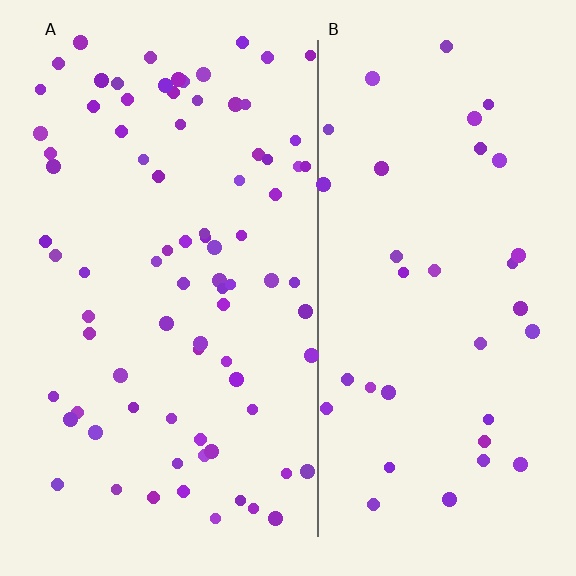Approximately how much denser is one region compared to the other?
Approximately 2.3× — region A over region B.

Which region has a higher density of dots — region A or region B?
A (the left).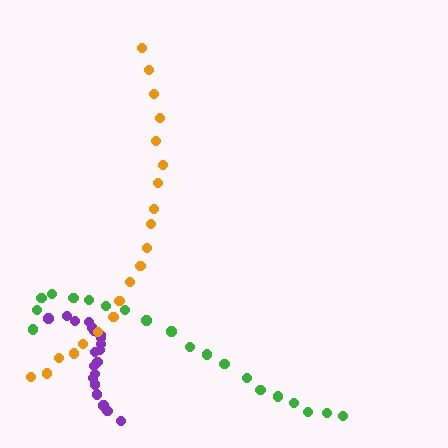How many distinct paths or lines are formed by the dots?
There are 3 distinct paths.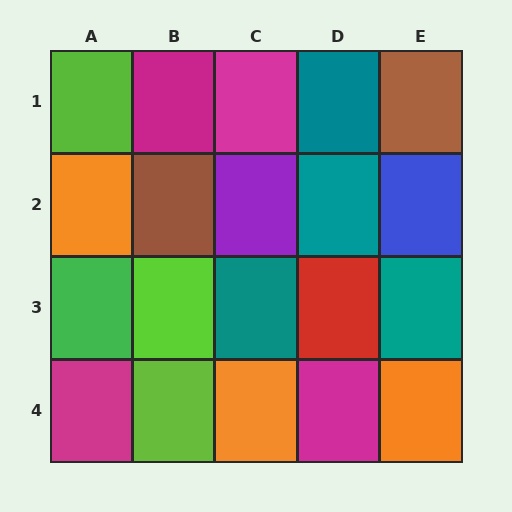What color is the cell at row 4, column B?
Lime.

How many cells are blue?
1 cell is blue.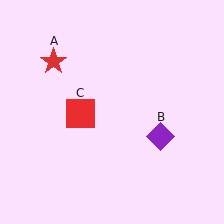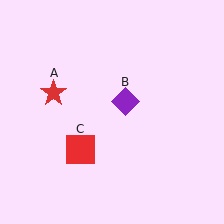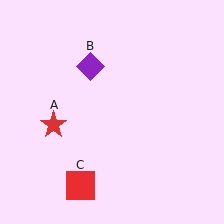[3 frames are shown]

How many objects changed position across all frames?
3 objects changed position: red star (object A), purple diamond (object B), red square (object C).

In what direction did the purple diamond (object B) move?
The purple diamond (object B) moved up and to the left.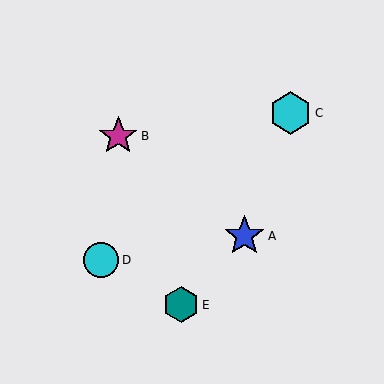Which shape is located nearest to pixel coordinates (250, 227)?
The blue star (labeled A) at (244, 236) is nearest to that location.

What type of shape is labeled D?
Shape D is a cyan circle.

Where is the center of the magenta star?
The center of the magenta star is at (118, 136).